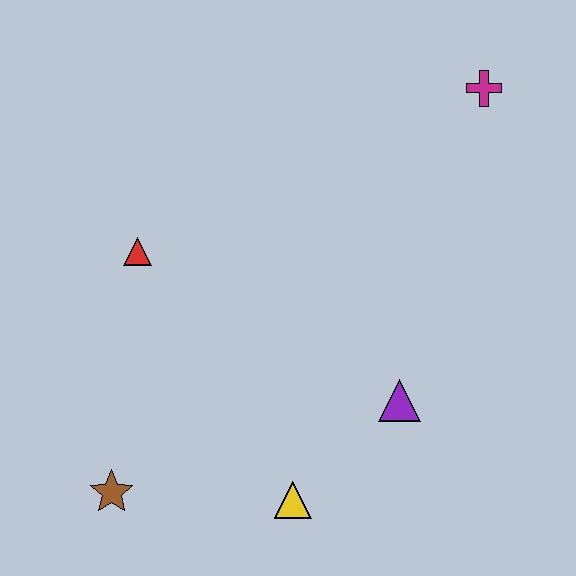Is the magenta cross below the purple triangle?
No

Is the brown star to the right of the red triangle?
No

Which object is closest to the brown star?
The yellow triangle is closest to the brown star.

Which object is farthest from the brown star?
The magenta cross is farthest from the brown star.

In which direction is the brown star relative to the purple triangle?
The brown star is to the left of the purple triangle.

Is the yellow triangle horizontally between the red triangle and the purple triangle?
Yes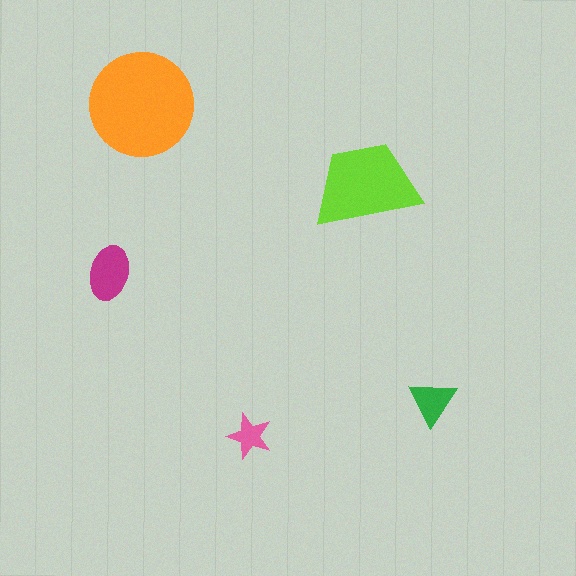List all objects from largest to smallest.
The orange circle, the lime trapezoid, the magenta ellipse, the green triangle, the pink star.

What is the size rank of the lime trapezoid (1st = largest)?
2nd.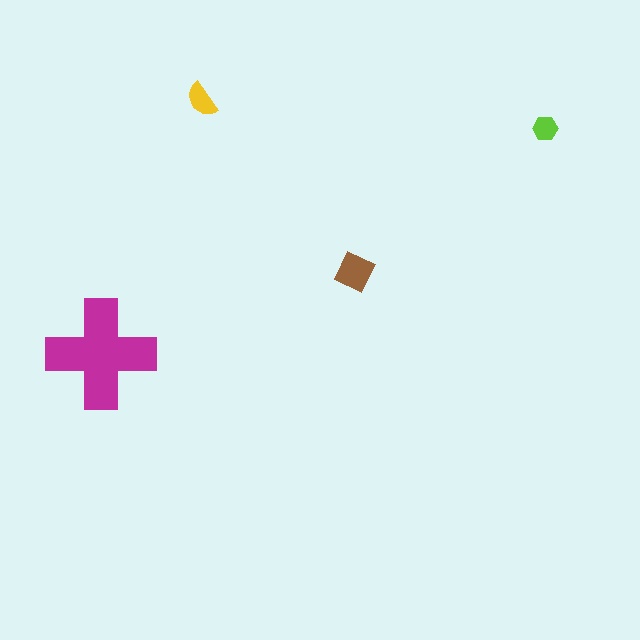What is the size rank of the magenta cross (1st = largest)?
1st.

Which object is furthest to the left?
The magenta cross is leftmost.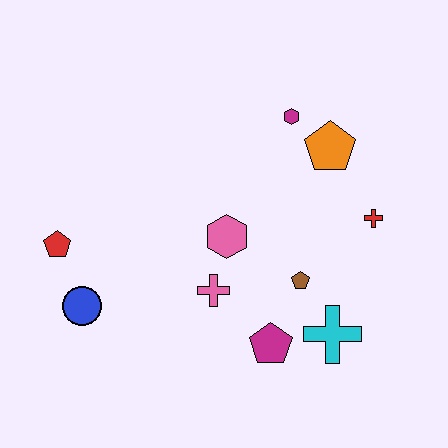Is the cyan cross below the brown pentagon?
Yes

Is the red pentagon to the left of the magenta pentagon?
Yes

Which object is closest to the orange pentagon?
The magenta hexagon is closest to the orange pentagon.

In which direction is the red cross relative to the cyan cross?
The red cross is above the cyan cross.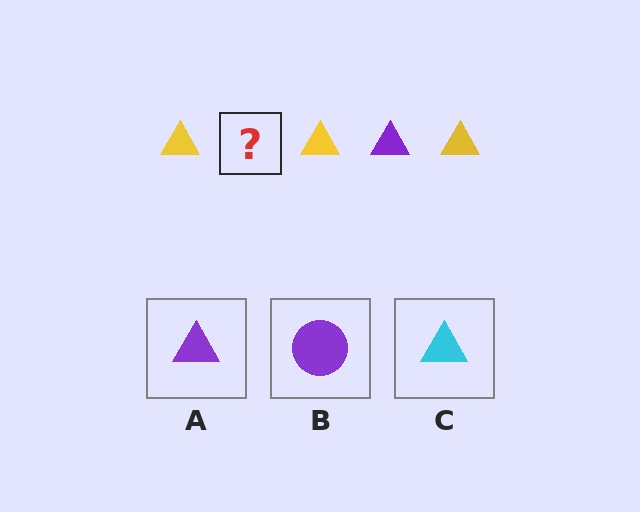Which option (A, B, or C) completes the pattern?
A.